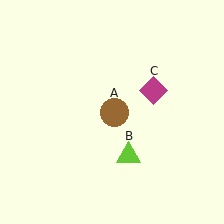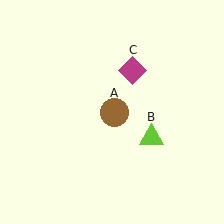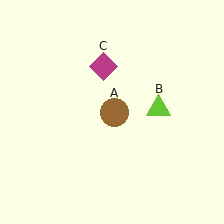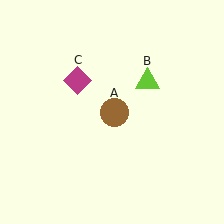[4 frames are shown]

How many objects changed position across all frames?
2 objects changed position: lime triangle (object B), magenta diamond (object C).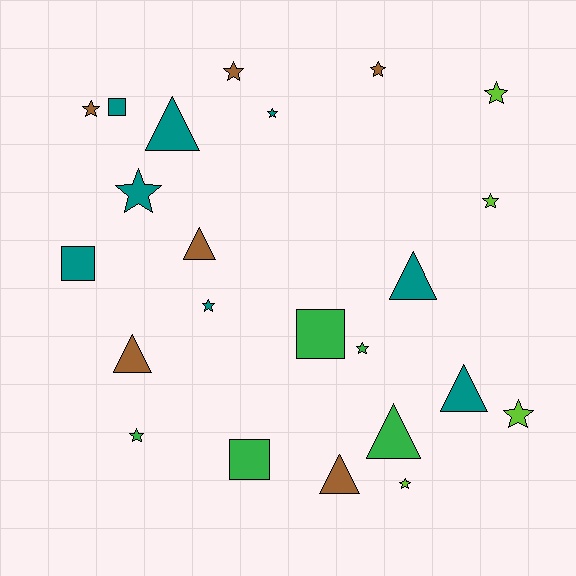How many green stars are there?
There are 2 green stars.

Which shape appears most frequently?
Star, with 12 objects.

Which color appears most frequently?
Teal, with 8 objects.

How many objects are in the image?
There are 23 objects.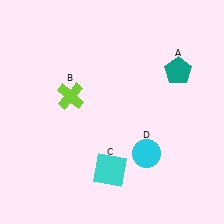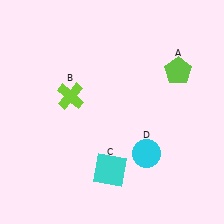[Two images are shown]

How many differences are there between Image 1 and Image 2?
There is 1 difference between the two images.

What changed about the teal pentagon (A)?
In Image 1, A is teal. In Image 2, it changed to lime.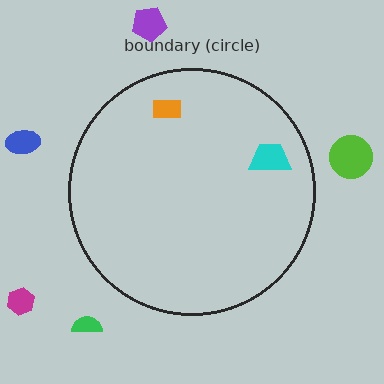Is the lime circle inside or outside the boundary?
Outside.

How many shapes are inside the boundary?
2 inside, 5 outside.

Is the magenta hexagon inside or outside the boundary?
Outside.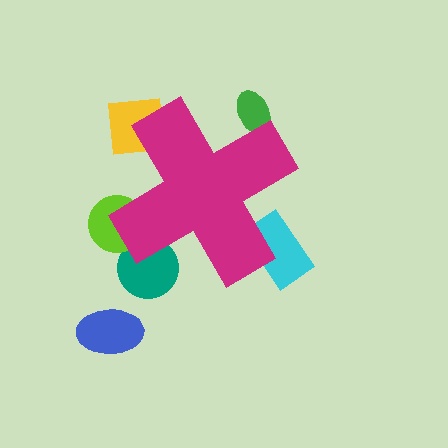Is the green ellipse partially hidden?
Yes, the green ellipse is partially hidden behind the magenta cross.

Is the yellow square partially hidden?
Yes, the yellow square is partially hidden behind the magenta cross.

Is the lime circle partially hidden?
Yes, the lime circle is partially hidden behind the magenta cross.